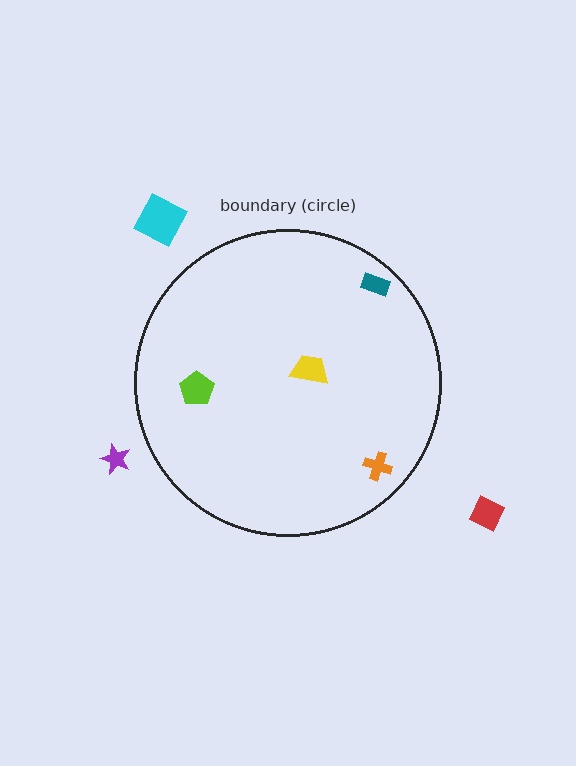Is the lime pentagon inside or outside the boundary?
Inside.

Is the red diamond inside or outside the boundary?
Outside.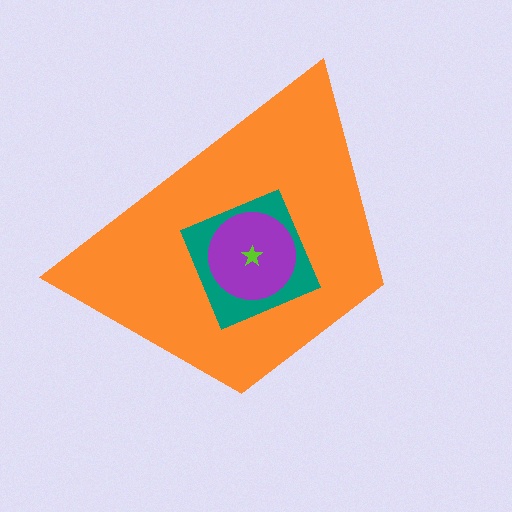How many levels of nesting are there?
4.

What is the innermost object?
The lime star.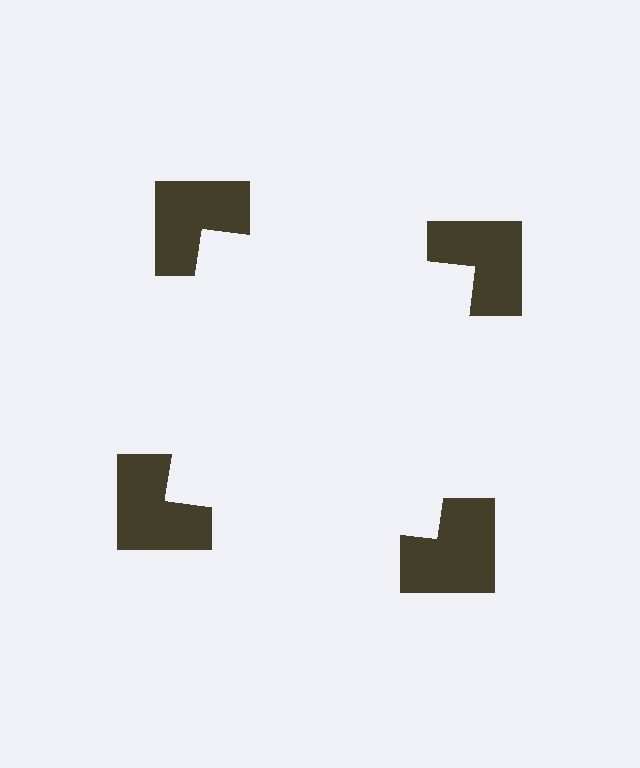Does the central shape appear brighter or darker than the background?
It typically appears slightly brighter than the background, even though no actual brightness change is drawn.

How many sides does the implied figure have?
4 sides.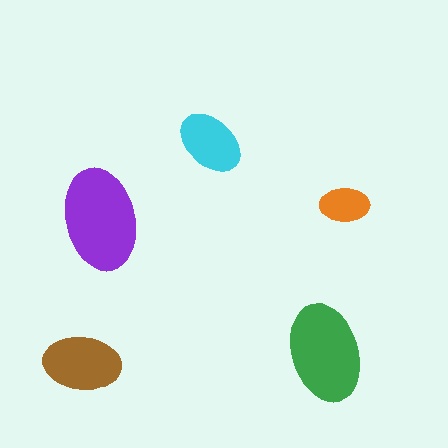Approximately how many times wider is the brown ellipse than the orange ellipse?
About 1.5 times wider.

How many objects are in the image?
There are 5 objects in the image.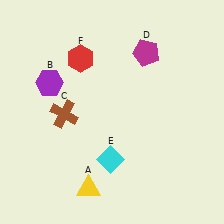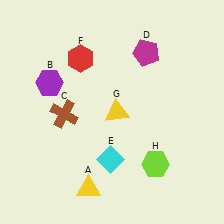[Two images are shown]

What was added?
A yellow triangle (G), a lime hexagon (H) were added in Image 2.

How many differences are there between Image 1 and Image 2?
There are 2 differences between the two images.